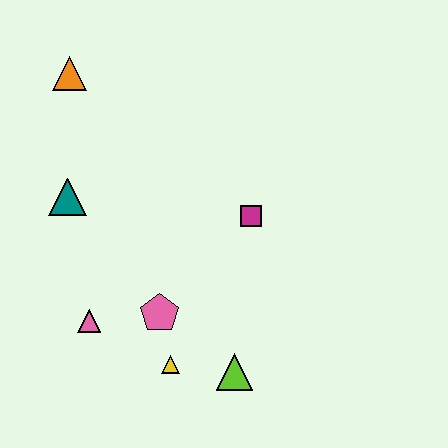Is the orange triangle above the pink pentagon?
Yes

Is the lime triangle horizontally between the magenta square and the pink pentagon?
Yes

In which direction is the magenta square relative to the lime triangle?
The magenta square is above the lime triangle.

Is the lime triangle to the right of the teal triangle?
Yes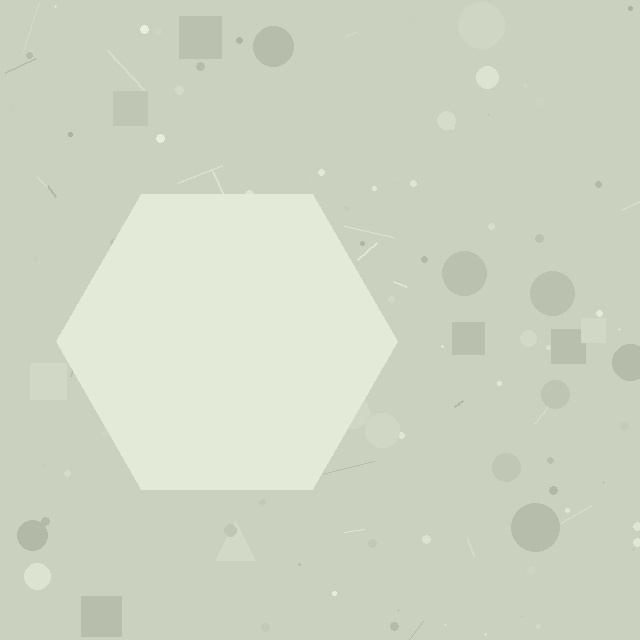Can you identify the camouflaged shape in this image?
The camouflaged shape is a hexagon.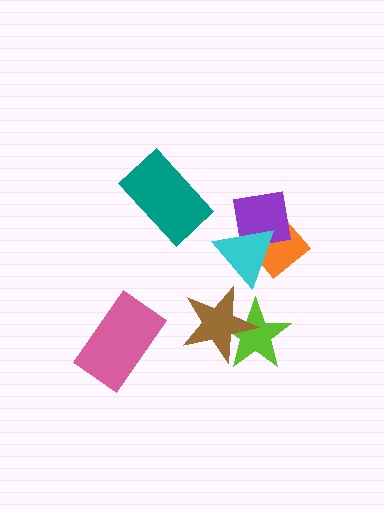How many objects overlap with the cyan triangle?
2 objects overlap with the cyan triangle.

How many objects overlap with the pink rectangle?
0 objects overlap with the pink rectangle.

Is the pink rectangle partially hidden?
No, no other shape covers it.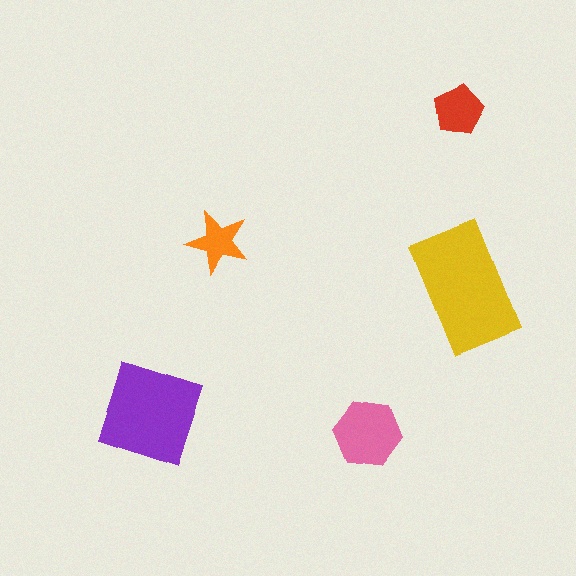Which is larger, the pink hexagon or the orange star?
The pink hexagon.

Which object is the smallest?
The orange star.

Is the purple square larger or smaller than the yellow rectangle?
Smaller.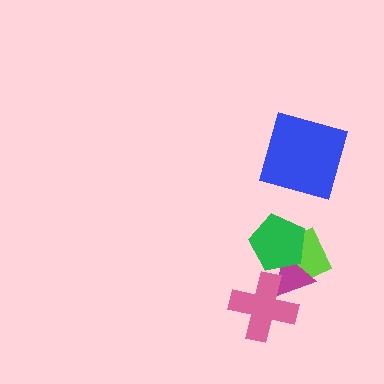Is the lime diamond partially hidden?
Yes, it is partially covered by another shape.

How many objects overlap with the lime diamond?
2 objects overlap with the lime diamond.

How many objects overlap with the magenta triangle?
3 objects overlap with the magenta triangle.